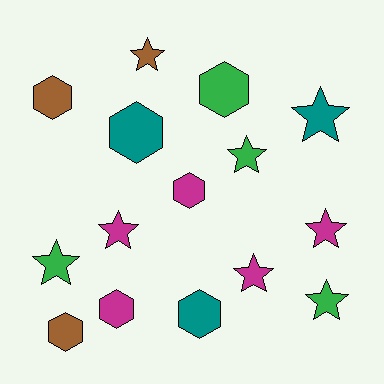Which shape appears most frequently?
Star, with 8 objects.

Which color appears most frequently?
Magenta, with 5 objects.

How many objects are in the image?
There are 15 objects.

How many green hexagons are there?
There is 1 green hexagon.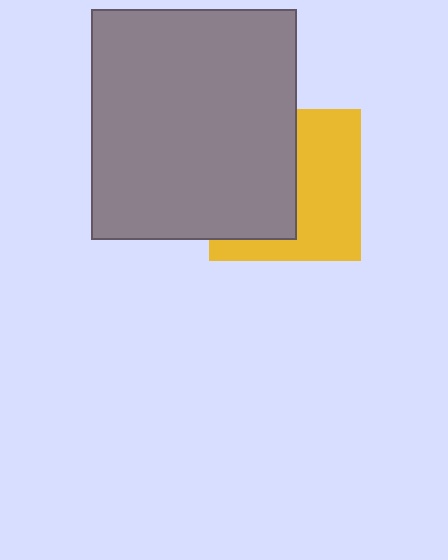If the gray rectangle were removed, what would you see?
You would see the complete yellow square.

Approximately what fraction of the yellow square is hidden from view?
Roughly 50% of the yellow square is hidden behind the gray rectangle.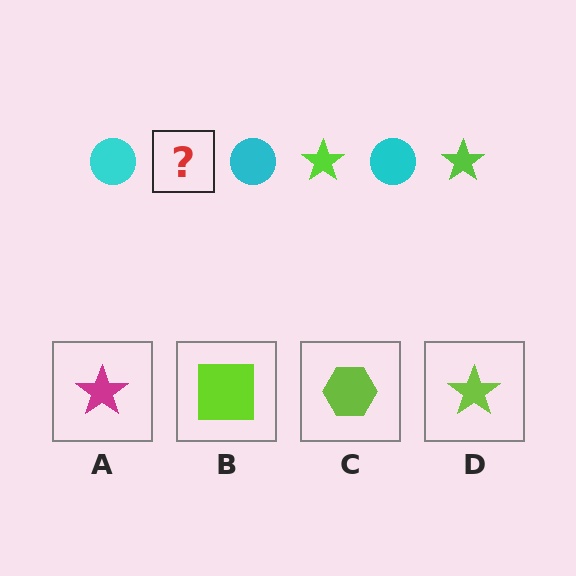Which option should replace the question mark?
Option D.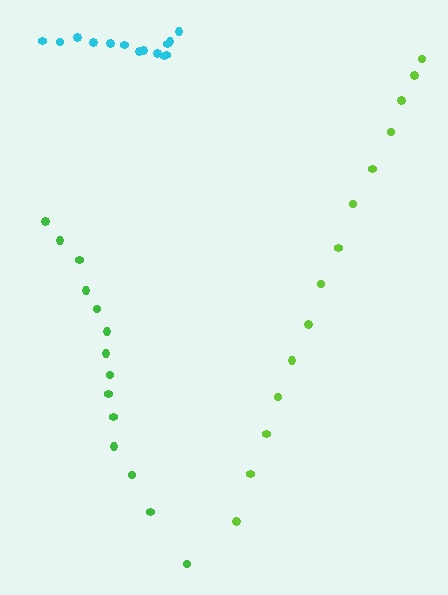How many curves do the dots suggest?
There are 3 distinct paths.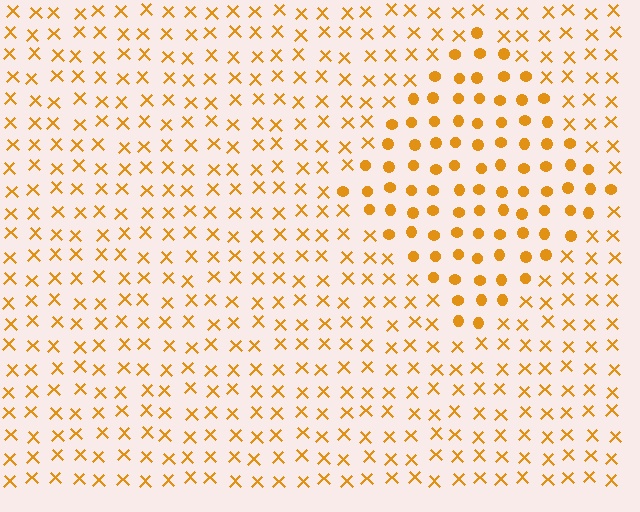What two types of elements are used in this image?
The image uses circles inside the diamond region and X marks outside it.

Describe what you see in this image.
The image is filled with small orange elements arranged in a uniform grid. A diamond-shaped region contains circles, while the surrounding area contains X marks. The boundary is defined purely by the change in element shape.